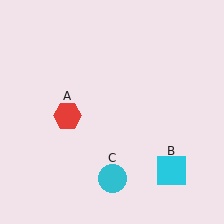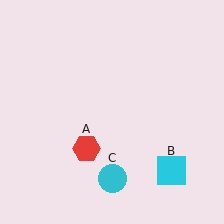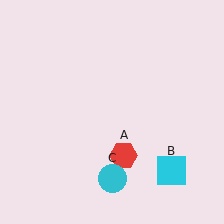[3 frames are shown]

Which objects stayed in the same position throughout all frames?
Cyan square (object B) and cyan circle (object C) remained stationary.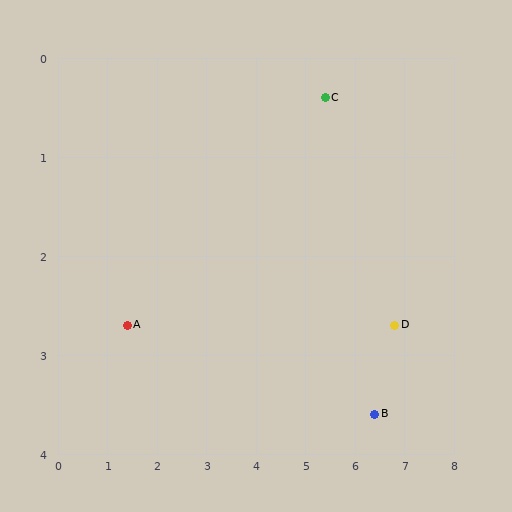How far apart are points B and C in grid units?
Points B and C are about 3.4 grid units apart.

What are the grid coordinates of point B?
Point B is at approximately (6.4, 3.6).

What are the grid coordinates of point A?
Point A is at approximately (1.4, 2.7).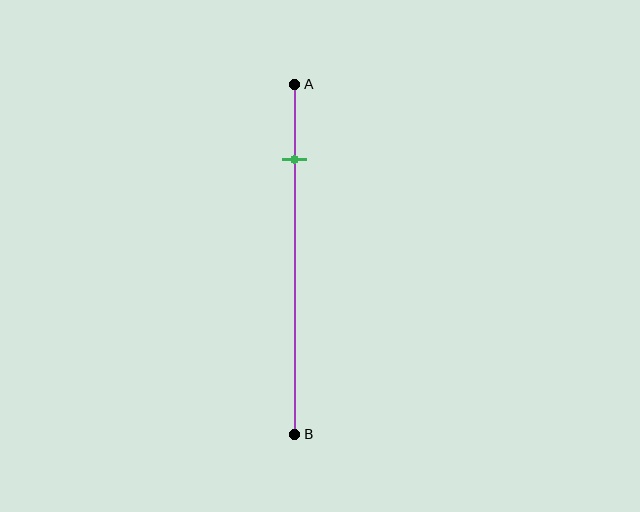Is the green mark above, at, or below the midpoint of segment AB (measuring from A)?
The green mark is above the midpoint of segment AB.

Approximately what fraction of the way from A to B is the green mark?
The green mark is approximately 20% of the way from A to B.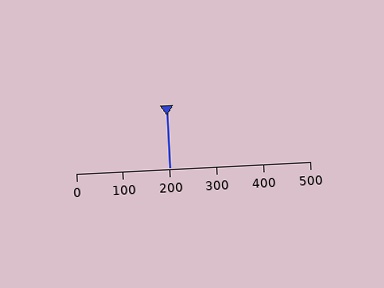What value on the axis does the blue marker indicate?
The marker indicates approximately 200.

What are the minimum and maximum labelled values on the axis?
The axis runs from 0 to 500.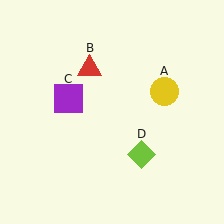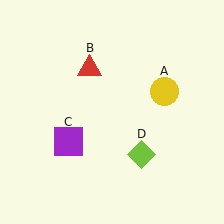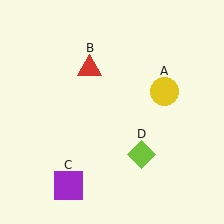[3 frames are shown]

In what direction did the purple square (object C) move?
The purple square (object C) moved down.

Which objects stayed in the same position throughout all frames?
Yellow circle (object A) and red triangle (object B) and lime diamond (object D) remained stationary.